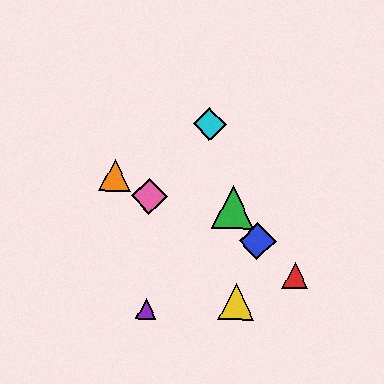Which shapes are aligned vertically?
The purple triangle, the pink diamond are aligned vertically.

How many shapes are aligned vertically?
2 shapes (the purple triangle, the pink diamond) are aligned vertically.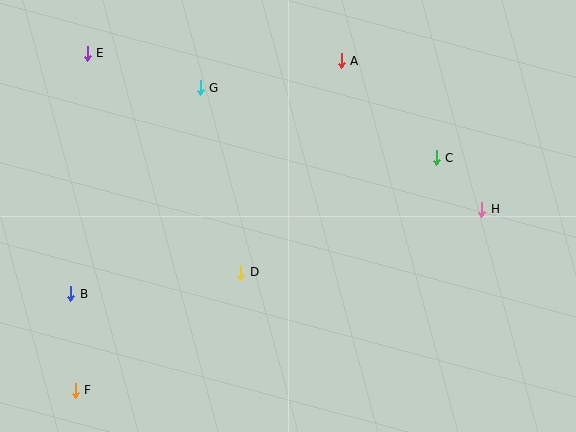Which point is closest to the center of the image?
Point D at (241, 272) is closest to the center.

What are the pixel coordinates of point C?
Point C is at (436, 158).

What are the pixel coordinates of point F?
Point F is at (75, 390).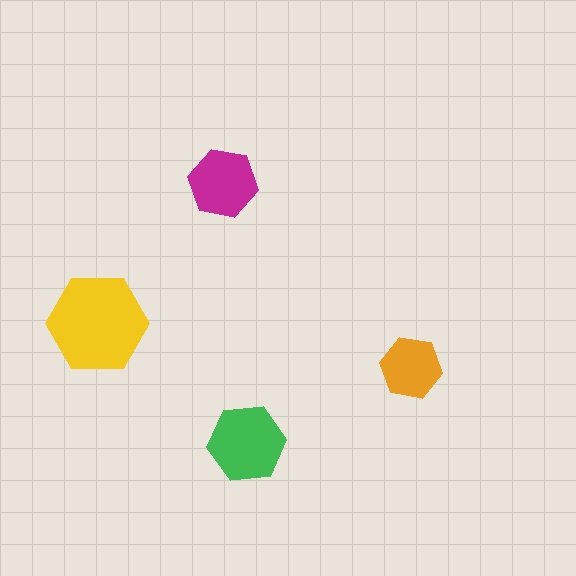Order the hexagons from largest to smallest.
the yellow one, the green one, the magenta one, the orange one.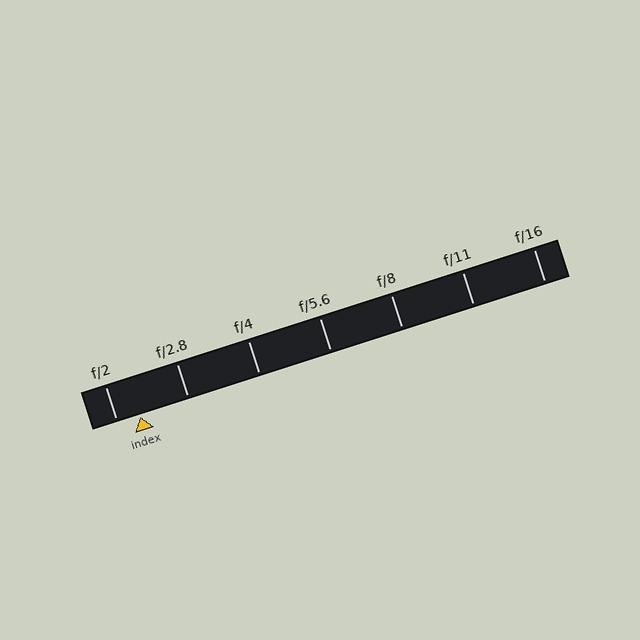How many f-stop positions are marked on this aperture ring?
There are 7 f-stop positions marked.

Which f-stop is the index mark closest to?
The index mark is closest to f/2.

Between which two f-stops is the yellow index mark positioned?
The index mark is between f/2 and f/2.8.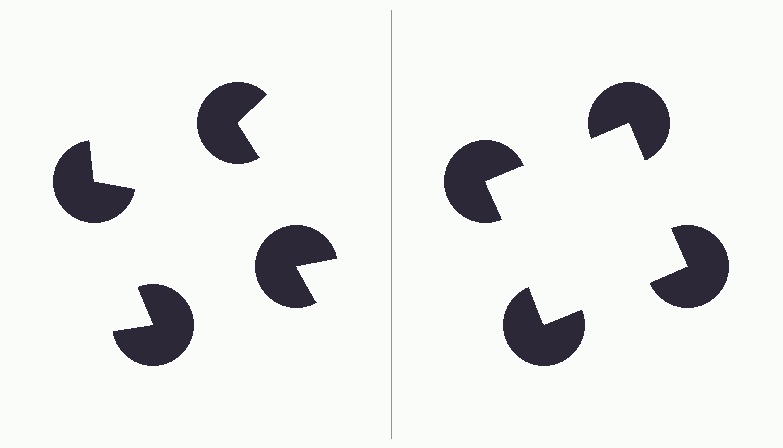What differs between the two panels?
The pac-man discs are positioned identically on both sides; only the wedge orientations differ. On the right they align to a square; on the left they are misaligned.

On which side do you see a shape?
An illusory square appears on the right side. On the left side the wedge cuts are rotated, so no coherent shape forms.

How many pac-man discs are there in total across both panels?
8 — 4 on each side.